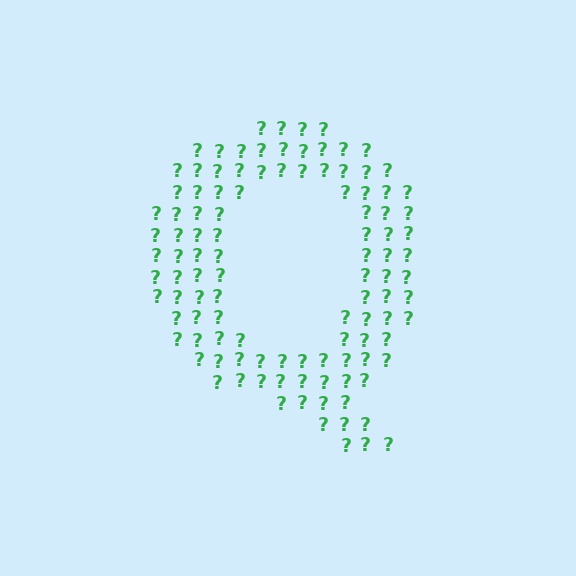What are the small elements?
The small elements are question marks.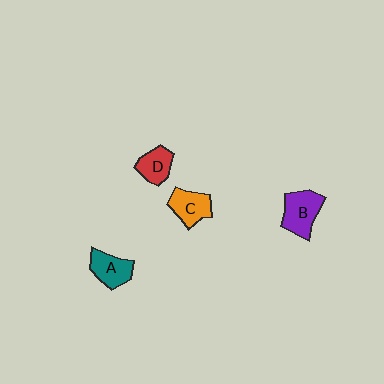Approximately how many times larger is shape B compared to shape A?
Approximately 1.2 times.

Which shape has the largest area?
Shape B (purple).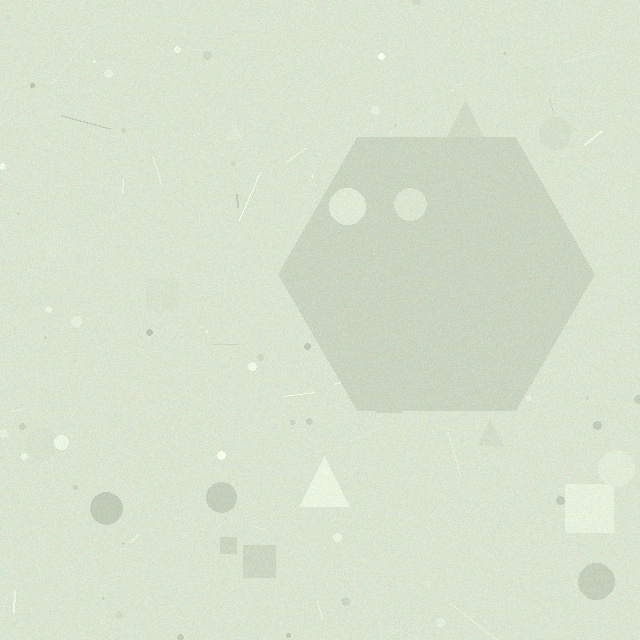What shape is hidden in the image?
A hexagon is hidden in the image.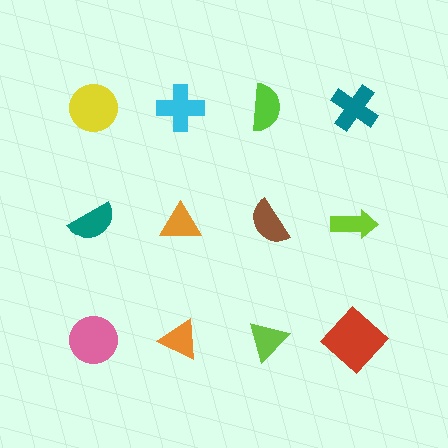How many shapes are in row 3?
4 shapes.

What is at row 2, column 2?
An orange triangle.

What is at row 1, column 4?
A teal cross.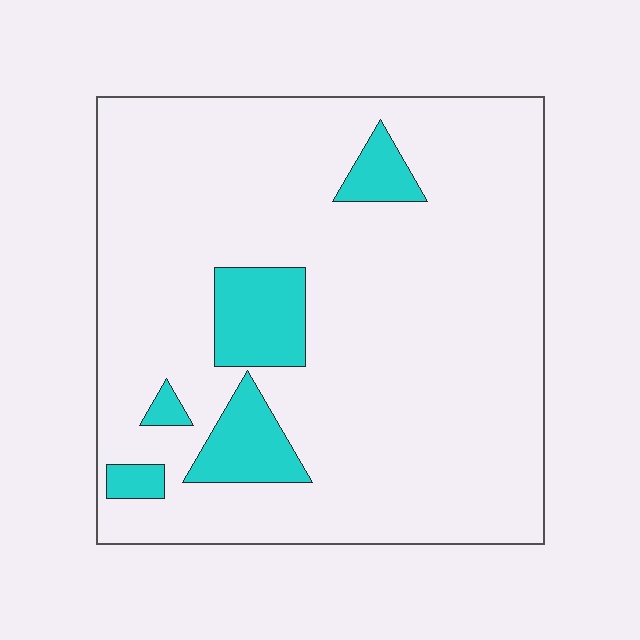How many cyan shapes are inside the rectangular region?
5.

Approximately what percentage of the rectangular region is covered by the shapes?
Approximately 10%.